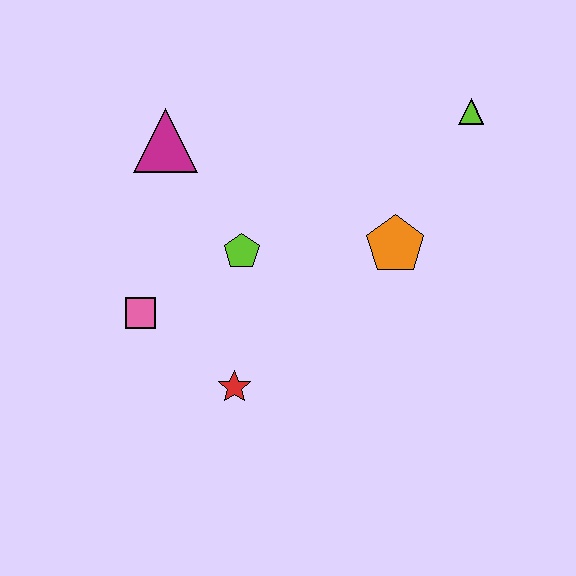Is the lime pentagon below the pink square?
No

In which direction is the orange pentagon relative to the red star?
The orange pentagon is to the right of the red star.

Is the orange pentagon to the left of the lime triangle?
Yes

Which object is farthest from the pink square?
The lime triangle is farthest from the pink square.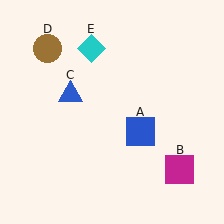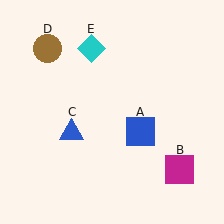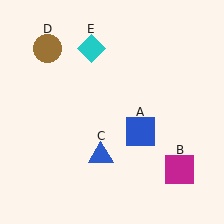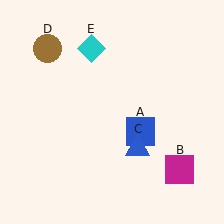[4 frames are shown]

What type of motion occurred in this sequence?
The blue triangle (object C) rotated counterclockwise around the center of the scene.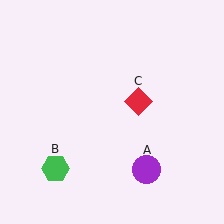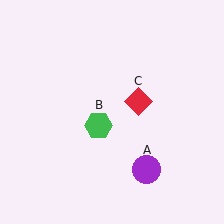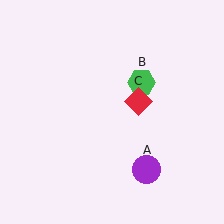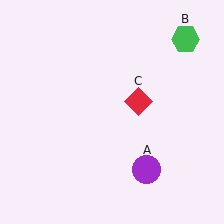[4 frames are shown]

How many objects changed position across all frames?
1 object changed position: green hexagon (object B).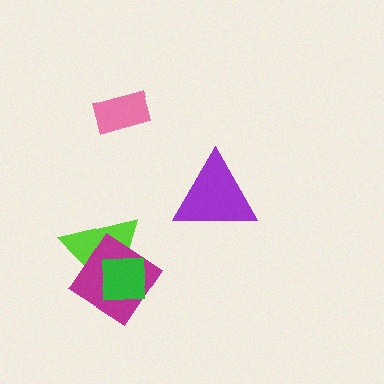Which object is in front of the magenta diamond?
The green square is in front of the magenta diamond.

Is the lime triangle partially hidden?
Yes, it is partially covered by another shape.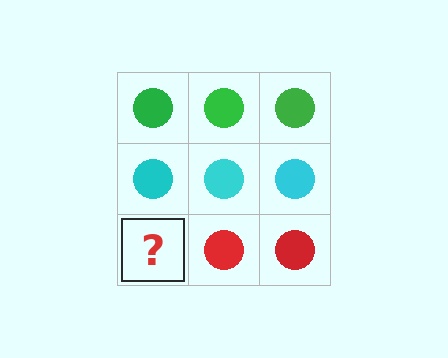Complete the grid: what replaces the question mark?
The question mark should be replaced with a red circle.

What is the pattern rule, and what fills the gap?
The rule is that each row has a consistent color. The gap should be filled with a red circle.